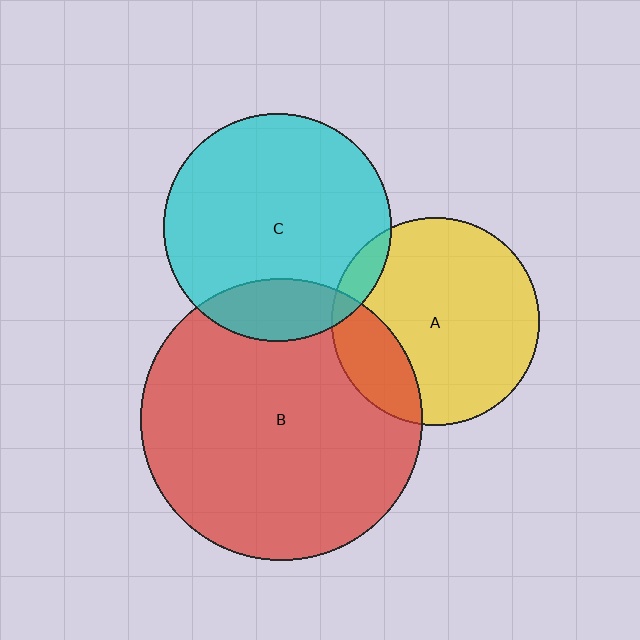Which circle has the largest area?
Circle B (red).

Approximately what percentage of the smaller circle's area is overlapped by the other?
Approximately 20%.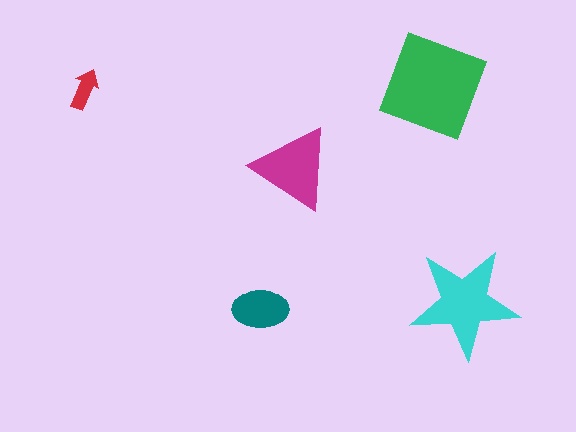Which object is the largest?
The green diamond.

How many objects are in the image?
There are 5 objects in the image.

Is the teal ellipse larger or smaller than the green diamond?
Smaller.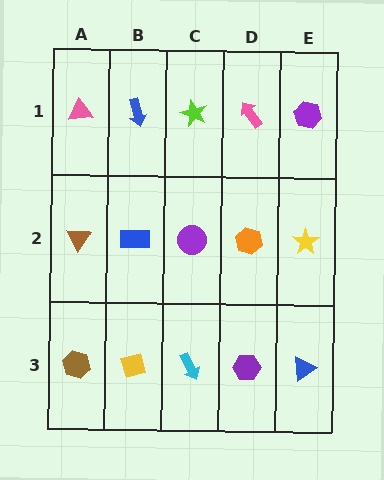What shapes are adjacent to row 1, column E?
A yellow star (row 2, column E), a pink arrow (row 1, column D).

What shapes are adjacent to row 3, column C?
A purple circle (row 2, column C), a yellow diamond (row 3, column B), a purple hexagon (row 3, column D).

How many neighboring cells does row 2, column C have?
4.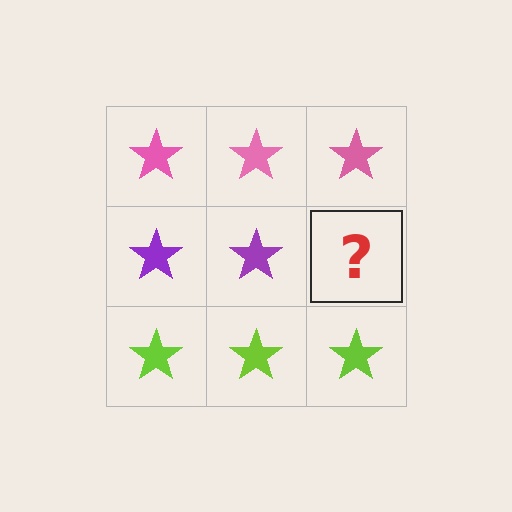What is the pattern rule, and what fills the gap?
The rule is that each row has a consistent color. The gap should be filled with a purple star.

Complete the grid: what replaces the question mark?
The question mark should be replaced with a purple star.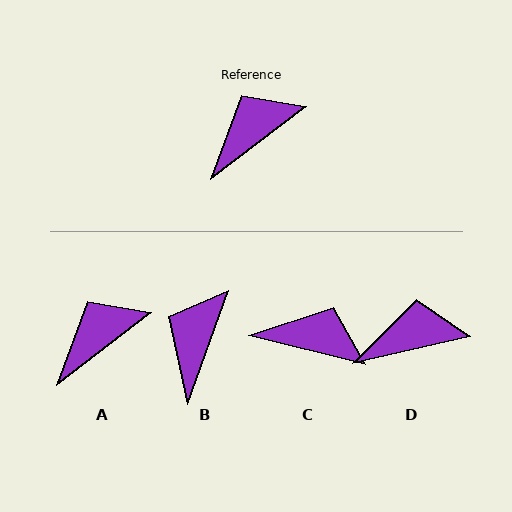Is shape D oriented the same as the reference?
No, it is off by about 24 degrees.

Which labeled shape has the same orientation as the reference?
A.